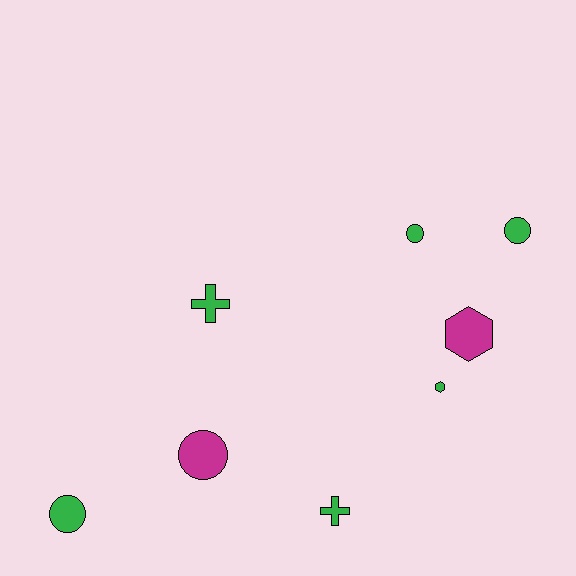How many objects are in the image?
There are 8 objects.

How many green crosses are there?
There are 2 green crosses.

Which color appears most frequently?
Green, with 6 objects.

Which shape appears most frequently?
Circle, with 4 objects.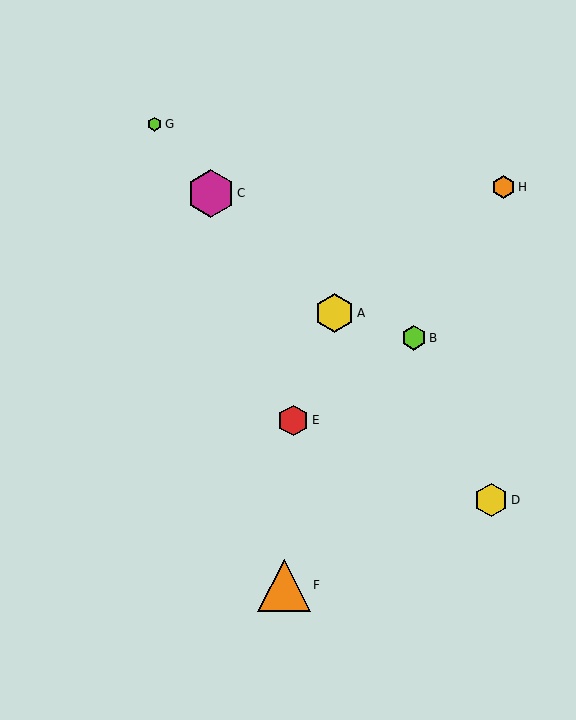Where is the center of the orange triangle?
The center of the orange triangle is at (284, 585).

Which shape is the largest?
The orange triangle (labeled F) is the largest.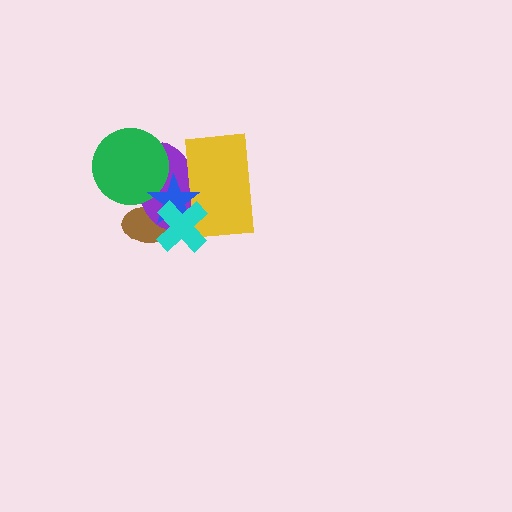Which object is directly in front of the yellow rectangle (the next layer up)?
The blue star is directly in front of the yellow rectangle.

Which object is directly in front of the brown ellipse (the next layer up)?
The purple ellipse is directly in front of the brown ellipse.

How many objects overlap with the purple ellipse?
5 objects overlap with the purple ellipse.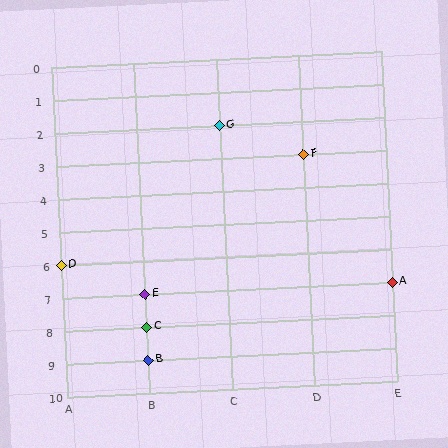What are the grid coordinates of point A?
Point A is at grid coordinates (E, 7).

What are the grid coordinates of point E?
Point E is at grid coordinates (B, 7).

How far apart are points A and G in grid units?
Points A and G are 2 columns and 5 rows apart (about 5.4 grid units diagonally).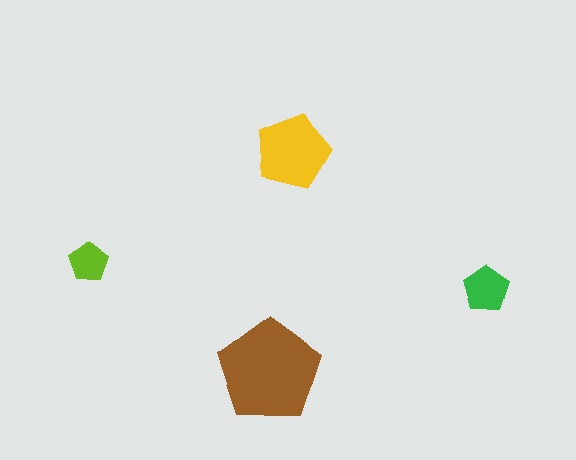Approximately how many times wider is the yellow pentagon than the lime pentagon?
About 2 times wider.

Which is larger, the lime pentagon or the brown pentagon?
The brown one.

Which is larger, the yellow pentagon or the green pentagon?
The yellow one.